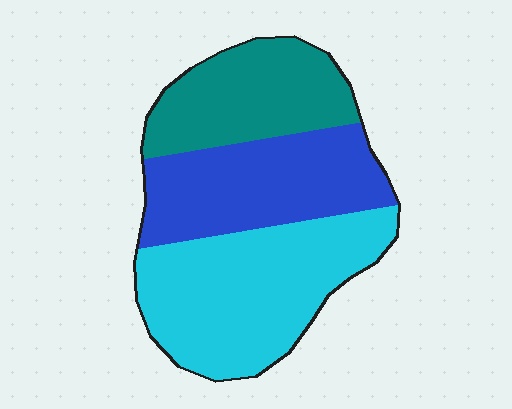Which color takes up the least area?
Teal, at roughly 25%.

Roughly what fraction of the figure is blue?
Blue covers 32% of the figure.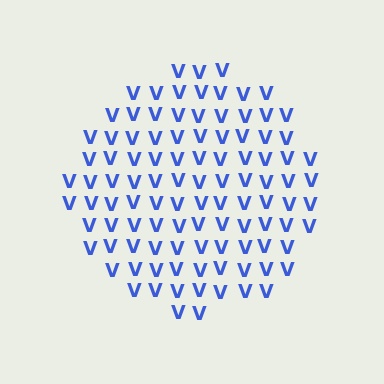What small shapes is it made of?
It is made of small letter V's.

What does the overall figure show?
The overall figure shows a circle.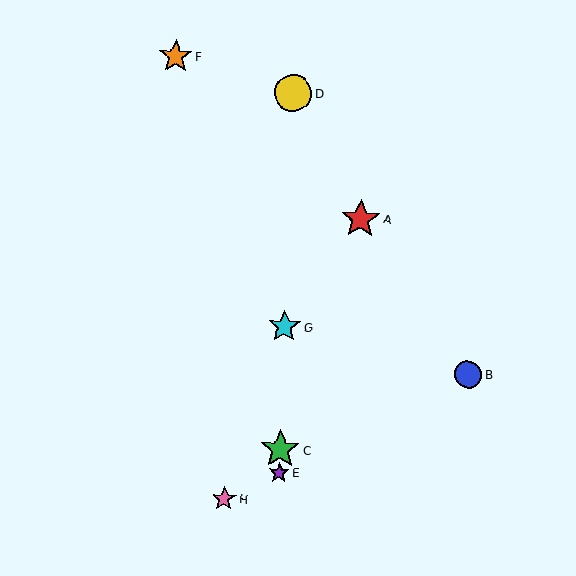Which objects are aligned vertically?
Objects C, D, E, G are aligned vertically.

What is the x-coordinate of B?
Object B is at x≈468.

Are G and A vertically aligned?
No, G is at x≈285 and A is at x≈361.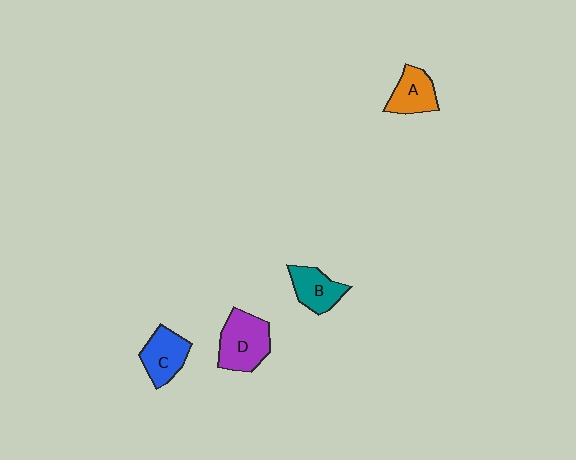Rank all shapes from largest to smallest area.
From largest to smallest: D (purple), C (blue), B (teal), A (orange).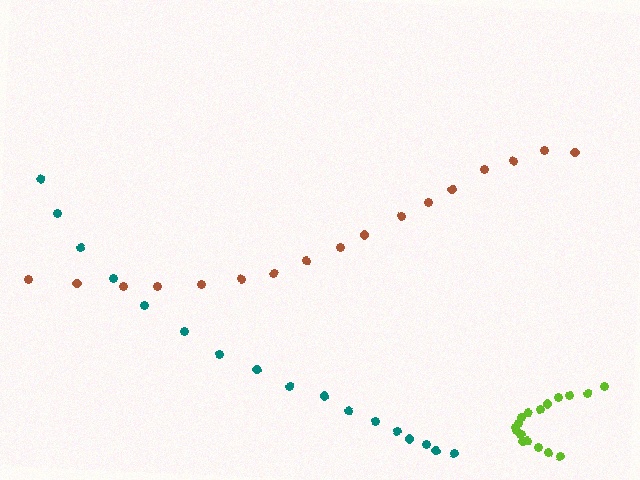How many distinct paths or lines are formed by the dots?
There are 3 distinct paths.